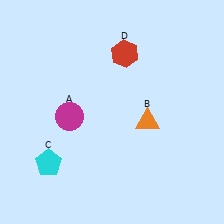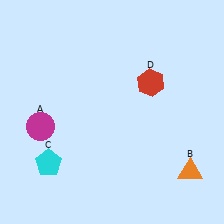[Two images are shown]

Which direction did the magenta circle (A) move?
The magenta circle (A) moved left.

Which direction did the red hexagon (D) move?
The red hexagon (D) moved down.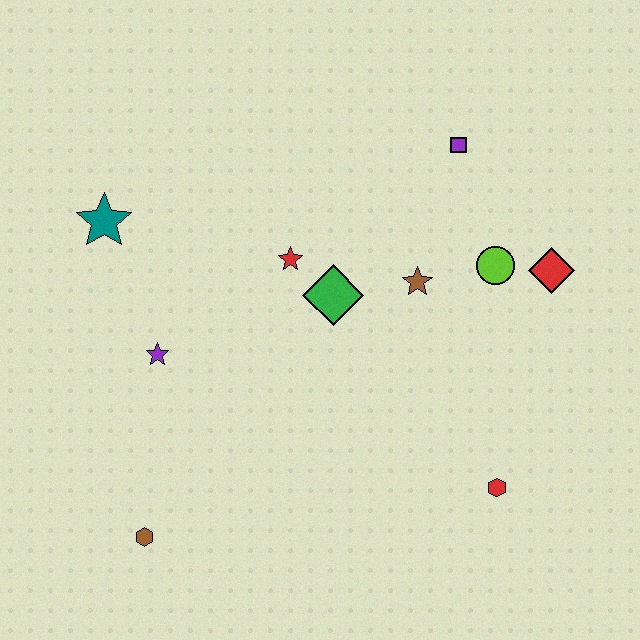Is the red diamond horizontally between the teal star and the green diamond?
No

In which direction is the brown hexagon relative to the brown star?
The brown hexagon is to the left of the brown star.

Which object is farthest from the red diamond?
The brown hexagon is farthest from the red diamond.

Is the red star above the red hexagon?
Yes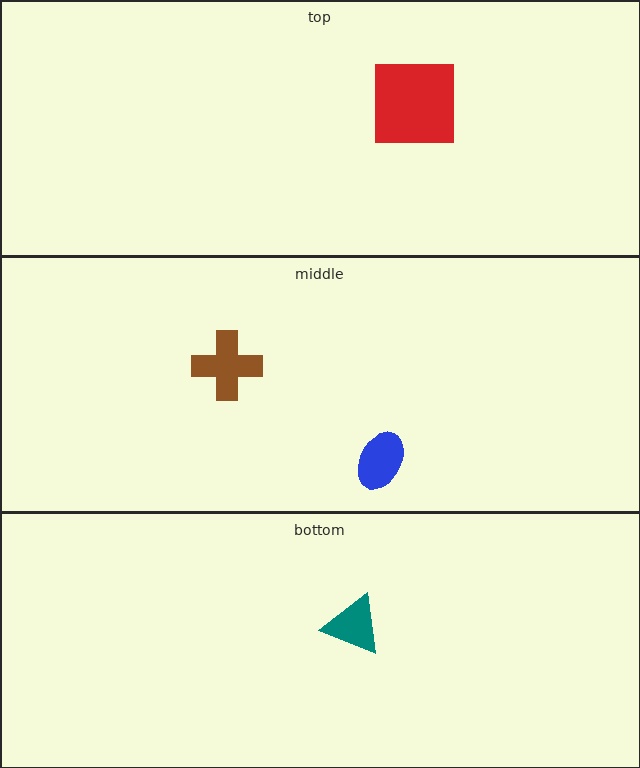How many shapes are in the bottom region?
1.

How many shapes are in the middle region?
2.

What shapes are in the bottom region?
The teal triangle.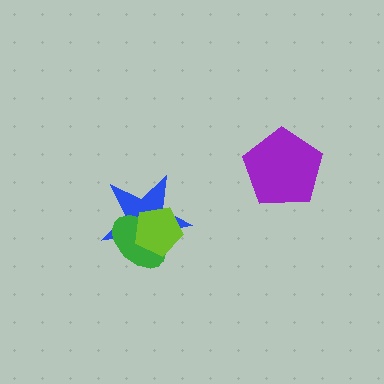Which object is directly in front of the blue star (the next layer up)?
The green ellipse is directly in front of the blue star.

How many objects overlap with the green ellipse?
2 objects overlap with the green ellipse.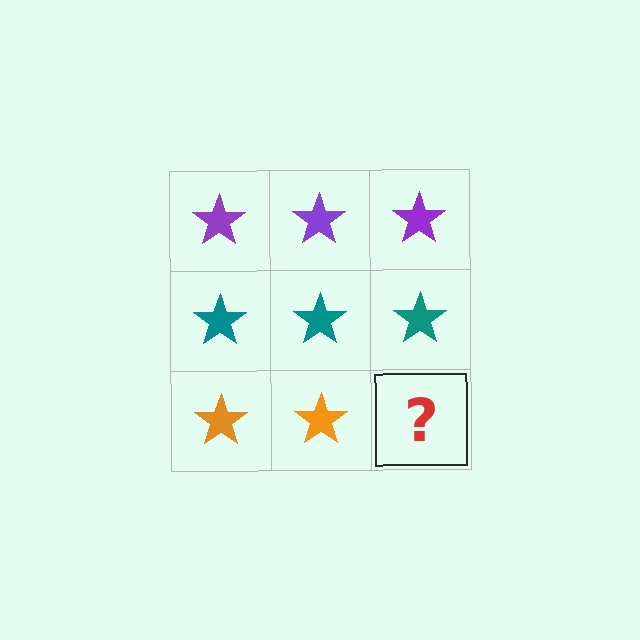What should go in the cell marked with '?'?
The missing cell should contain an orange star.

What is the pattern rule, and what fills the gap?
The rule is that each row has a consistent color. The gap should be filled with an orange star.